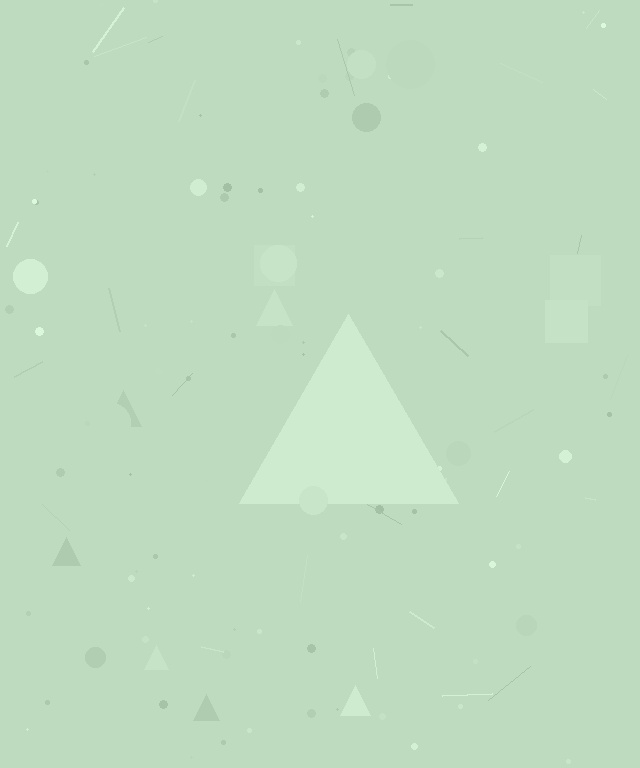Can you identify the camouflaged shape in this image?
The camouflaged shape is a triangle.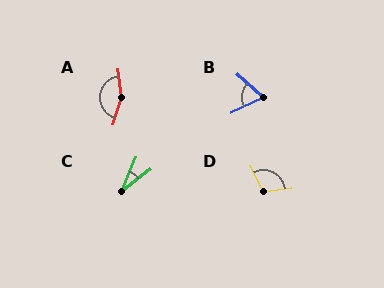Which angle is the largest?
A, at approximately 155 degrees.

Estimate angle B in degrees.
Approximately 66 degrees.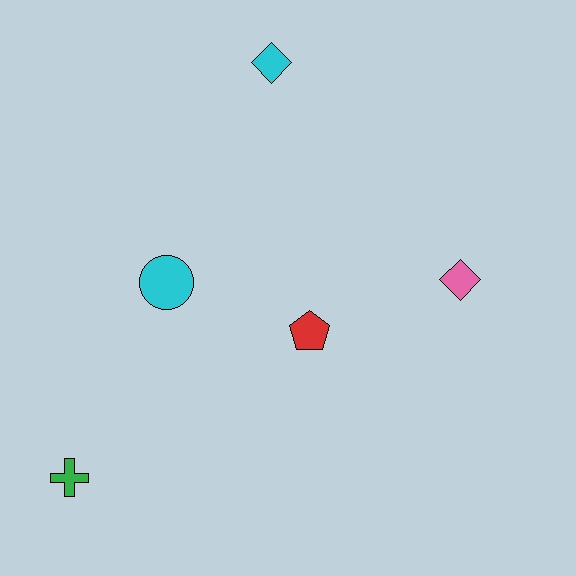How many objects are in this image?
There are 5 objects.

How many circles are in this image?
There is 1 circle.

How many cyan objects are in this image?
There are 2 cyan objects.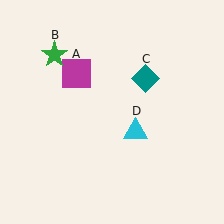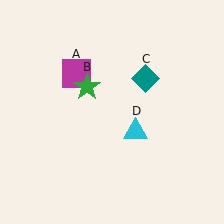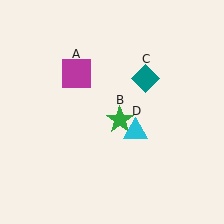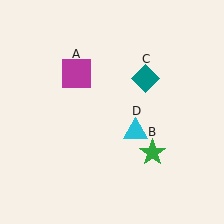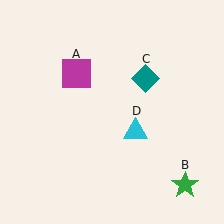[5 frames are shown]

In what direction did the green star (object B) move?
The green star (object B) moved down and to the right.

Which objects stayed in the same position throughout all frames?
Magenta square (object A) and teal diamond (object C) and cyan triangle (object D) remained stationary.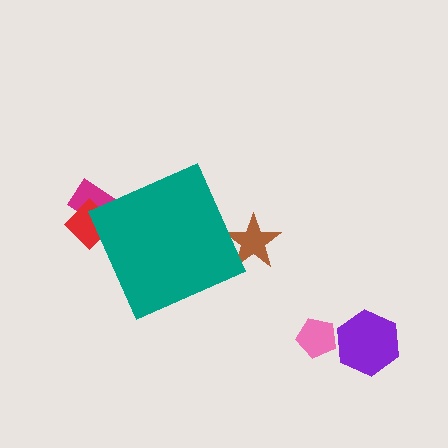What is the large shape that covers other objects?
A teal diamond.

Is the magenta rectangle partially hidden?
Yes, the magenta rectangle is partially hidden behind the teal diamond.